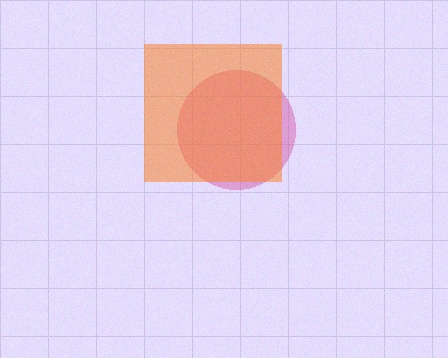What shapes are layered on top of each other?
The layered shapes are: a magenta circle, an orange square.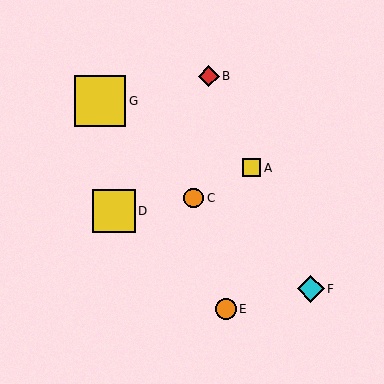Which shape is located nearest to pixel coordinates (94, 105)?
The yellow square (labeled G) at (100, 101) is nearest to that location.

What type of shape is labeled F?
Shape F is a cyan diamond.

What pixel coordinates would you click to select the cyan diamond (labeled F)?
Click at (311, 289) to select the cyan diamond F.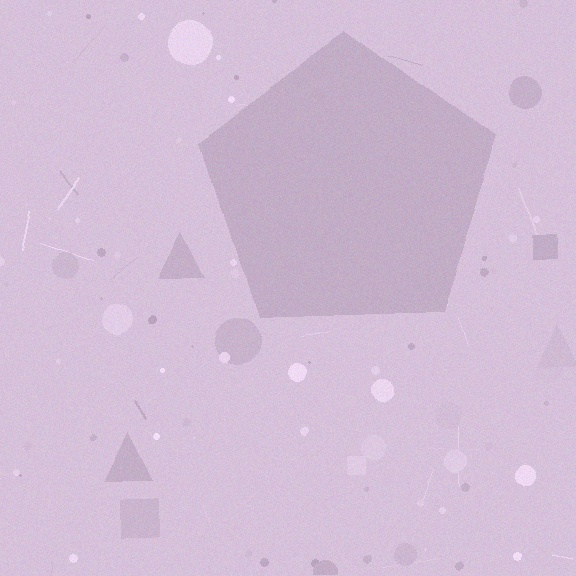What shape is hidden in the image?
A pentagon is hidden in the image.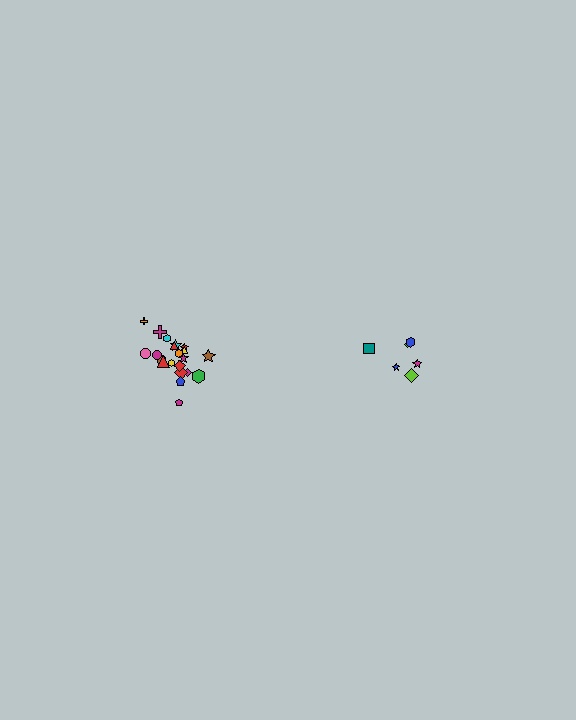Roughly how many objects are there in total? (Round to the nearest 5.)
Roughly 30 objects in total.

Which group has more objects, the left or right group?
The left group.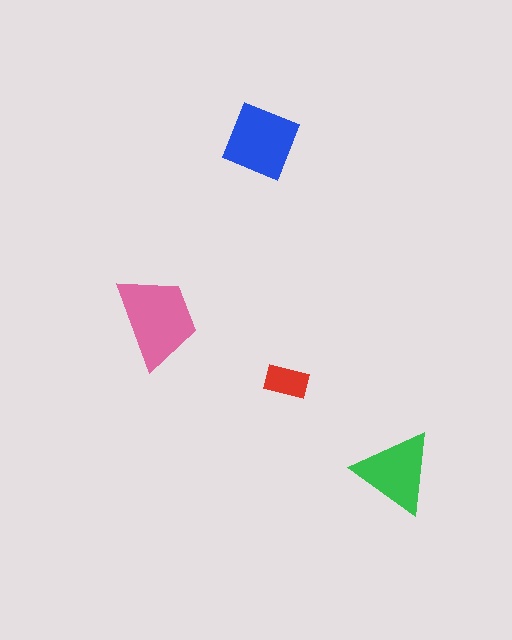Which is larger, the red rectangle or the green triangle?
The green triangle.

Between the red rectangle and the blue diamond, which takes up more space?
The blue diamond.